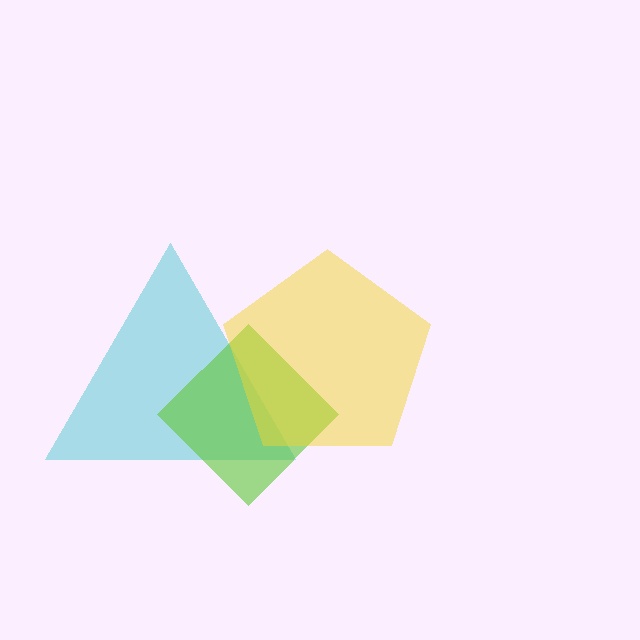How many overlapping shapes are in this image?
There are 3 overlapping shapes in the image.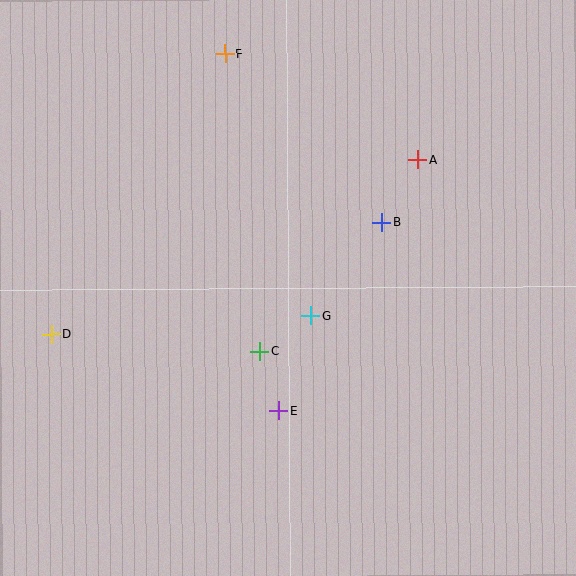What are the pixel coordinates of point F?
Point F is at (225, 54).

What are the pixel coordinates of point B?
Point B is at (381, 223).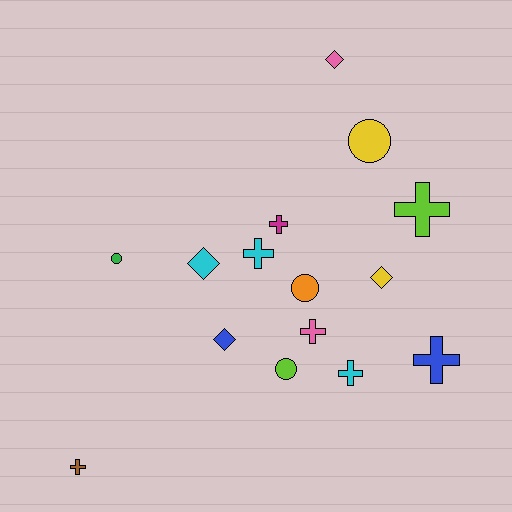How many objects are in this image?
There are 15 objects.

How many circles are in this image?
There are 4 circles.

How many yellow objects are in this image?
There are 2 yellow objects.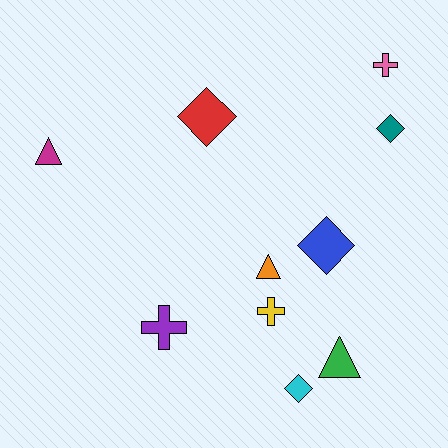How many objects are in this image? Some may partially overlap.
There are 10 objects.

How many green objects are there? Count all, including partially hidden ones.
There is 1 green object.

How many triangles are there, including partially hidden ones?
There are 3 triangles.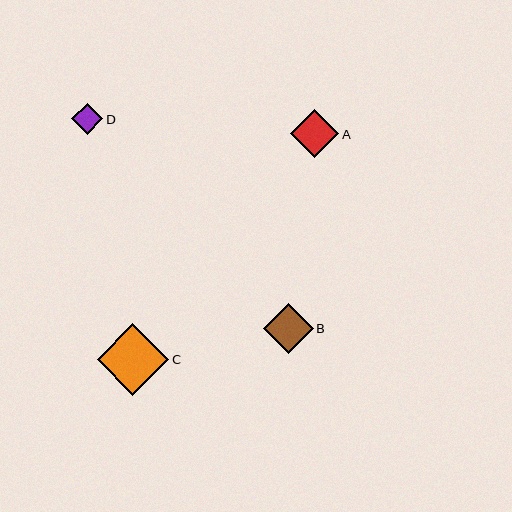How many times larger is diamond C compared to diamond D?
Diamond C is approximately 2.3 times the size of diamond D.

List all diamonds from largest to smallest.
From largest to smallest: C, B, A, D.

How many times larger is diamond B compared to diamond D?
Diamond B is approximately 1.6 times the size of diamond D.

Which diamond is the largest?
Diamond C is the largest with a size of approximately 72 pixels.